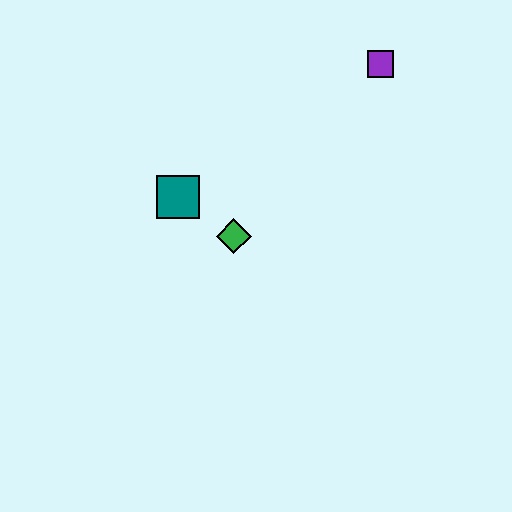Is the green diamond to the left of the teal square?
No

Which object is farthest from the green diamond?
The purple square is farthest from the green diamond.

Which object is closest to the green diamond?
The teal square is closest to the green diamond.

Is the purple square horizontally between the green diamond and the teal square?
No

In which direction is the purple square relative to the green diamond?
The purple square is above the green diamond.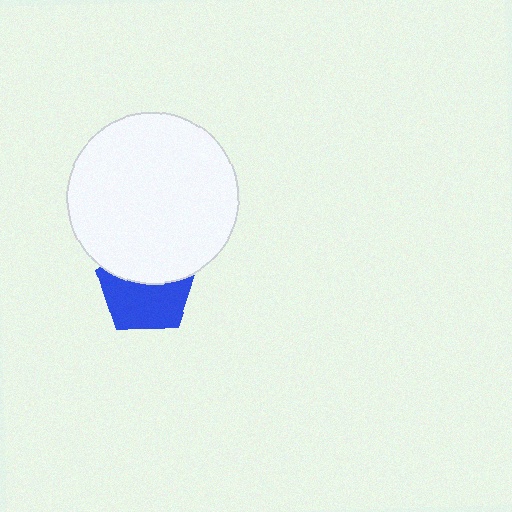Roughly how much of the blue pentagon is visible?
About half of it is visible (roughly 58%).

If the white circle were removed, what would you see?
You would see the complete blue pentagon.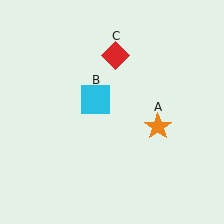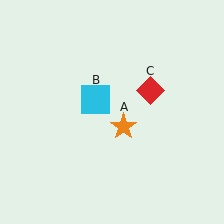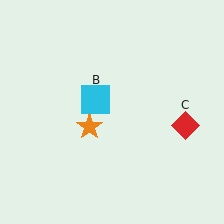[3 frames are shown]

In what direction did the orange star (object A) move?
The orange star (object A) moved left.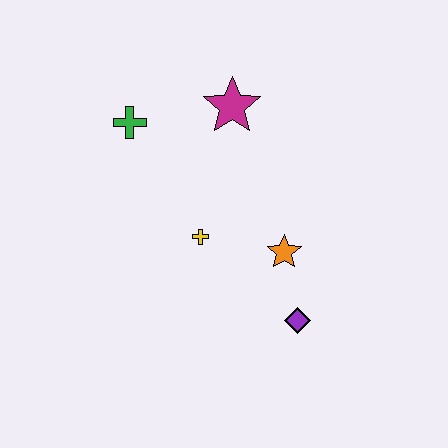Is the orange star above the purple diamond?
Yes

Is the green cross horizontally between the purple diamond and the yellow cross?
No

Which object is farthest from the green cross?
The purple diamond is farthest from the green cross.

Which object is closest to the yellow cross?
The orange star is closest to the yellow cross.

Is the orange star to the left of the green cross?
No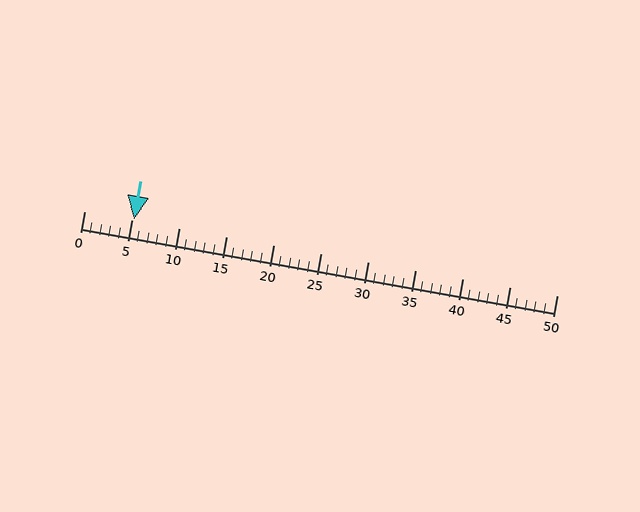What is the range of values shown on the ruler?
The ruler shows values from 0 to 50.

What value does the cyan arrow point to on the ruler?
The cyan arrow points to approximately 5.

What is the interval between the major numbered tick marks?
The major tick marks are spaced 5 units apart.